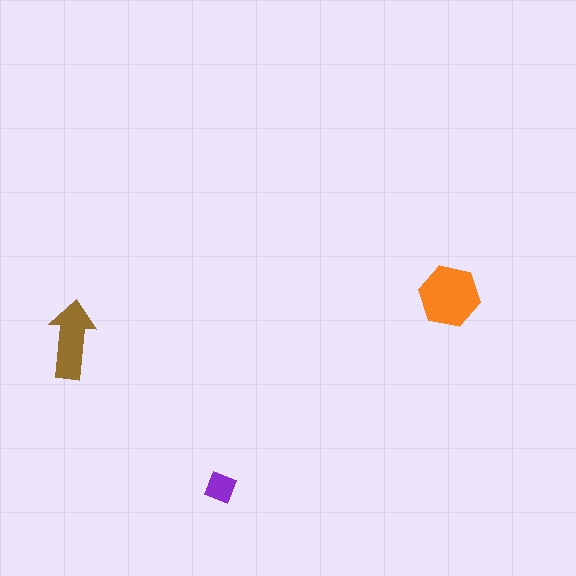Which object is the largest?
The orange hexagon.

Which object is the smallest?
The purple diamond.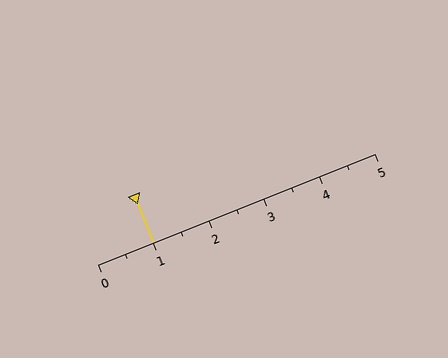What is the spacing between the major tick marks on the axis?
The major ticks are spaced 1 apart.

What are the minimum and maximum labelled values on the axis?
The axis runs from 0 to 5.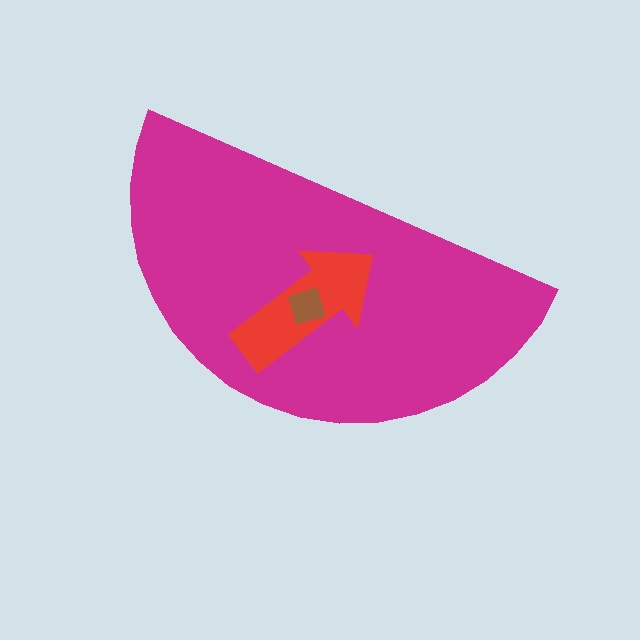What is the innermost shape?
The brown diamond.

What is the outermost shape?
The magenta semicircle.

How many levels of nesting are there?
3.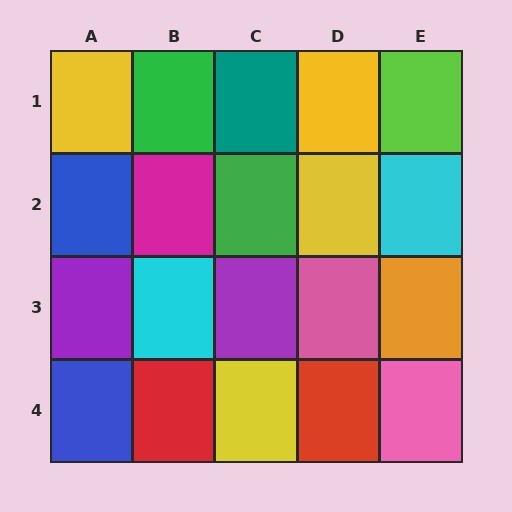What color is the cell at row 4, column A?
Blue.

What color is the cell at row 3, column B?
Cyan.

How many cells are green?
2 cells are green.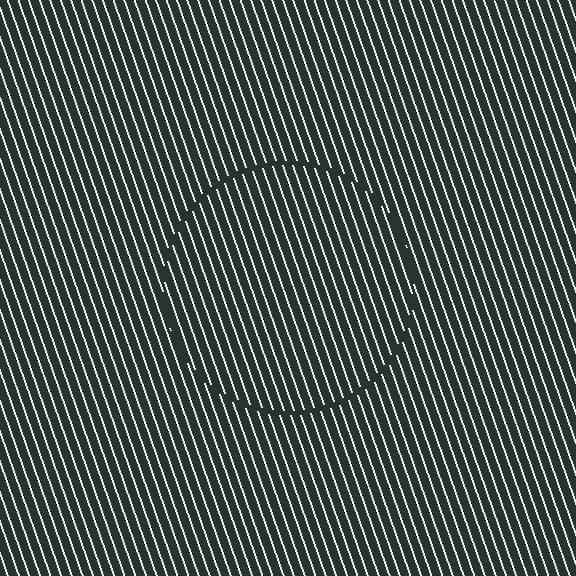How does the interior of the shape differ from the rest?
The interior of the shape contains the same grating, shifted by half a period — the contour is defined by the phase discontinuity where line-ends from the inner and outer gratings abut.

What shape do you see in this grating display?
An illusory circle. The interior of the shape contains the same grating, shifted by half a period — the contour is defined by the phase discontinuity where line-ends from the inner and outer gratings abut.